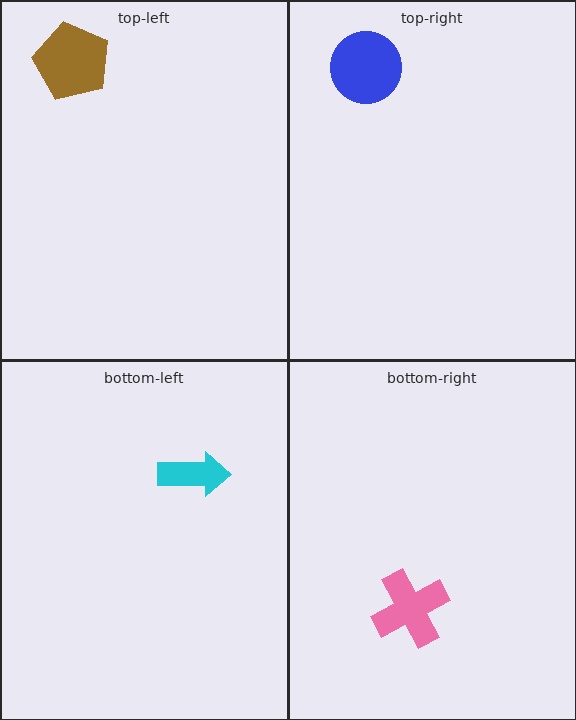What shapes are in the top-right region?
The blue circle.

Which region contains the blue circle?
The top-right region.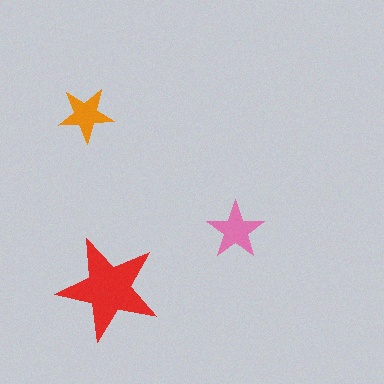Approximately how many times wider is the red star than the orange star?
About 2 times wider.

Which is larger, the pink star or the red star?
The red one.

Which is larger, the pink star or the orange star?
The pink one.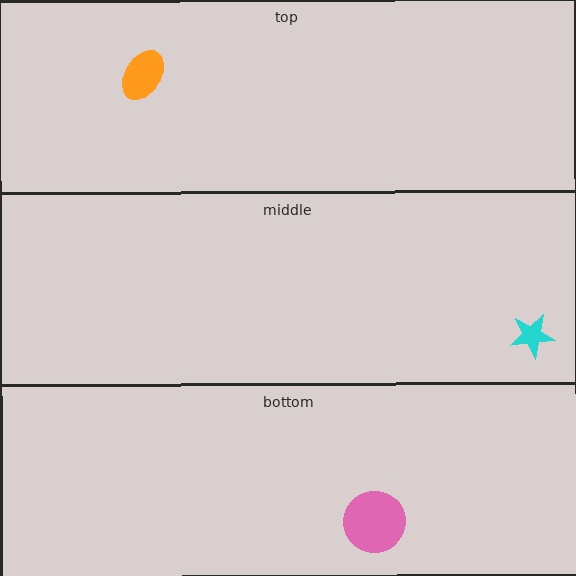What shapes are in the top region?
The orange ellipse.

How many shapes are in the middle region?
1.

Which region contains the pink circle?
The bottom region.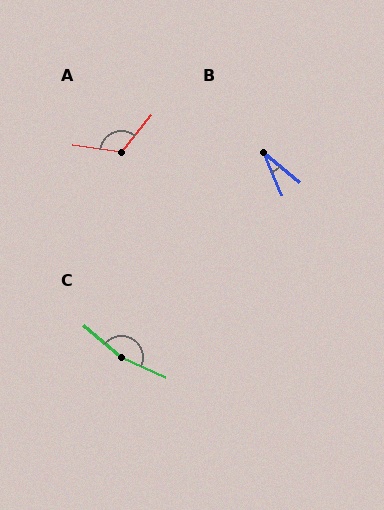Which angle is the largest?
C, at approximately 164 degrees.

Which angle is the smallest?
B, at approximately 27 degrees.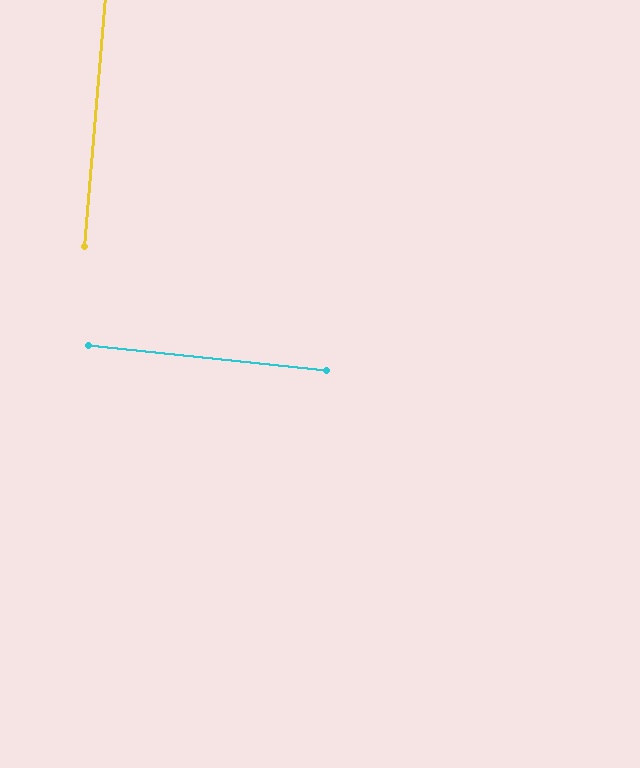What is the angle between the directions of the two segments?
Approximately 89 degrees.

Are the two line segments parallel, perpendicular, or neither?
Perpendicular — they meet at approximately 89°.